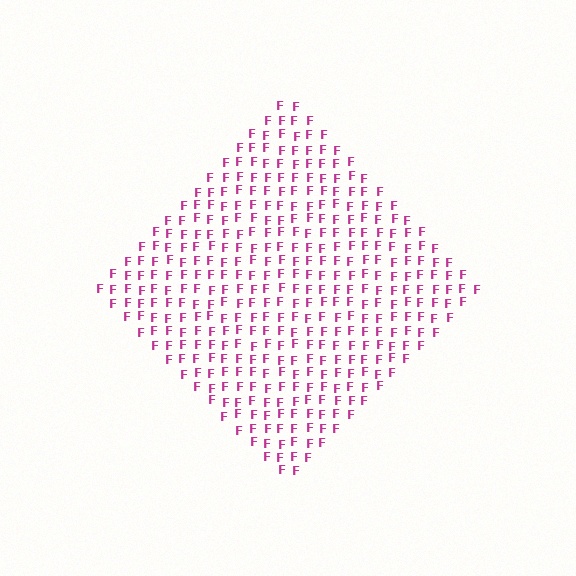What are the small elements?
The small elements are letter F's.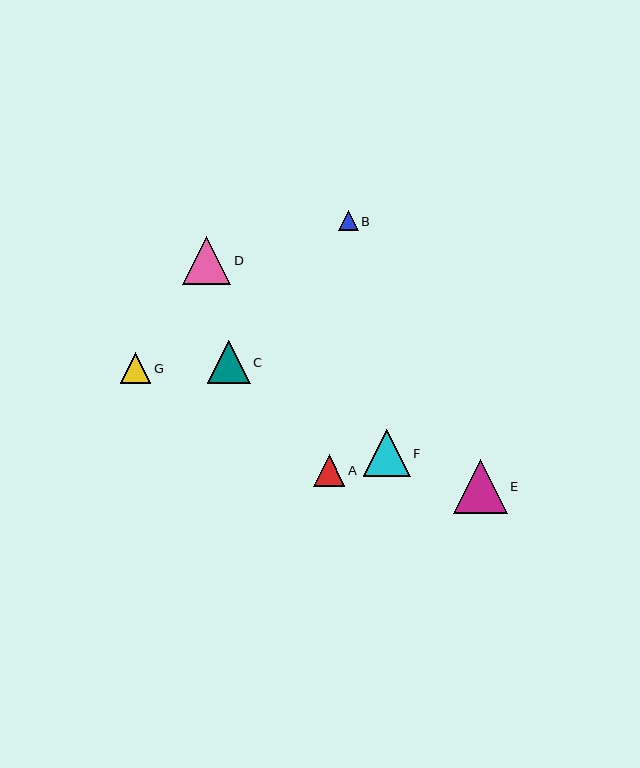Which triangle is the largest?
Triangle E is the largest with a size of approximately 54 pixels.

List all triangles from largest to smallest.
From largest to smallest: E, D, F, C, A, G, B.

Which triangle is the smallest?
Triangle B is the smallest with a size of approximately 20 pixels.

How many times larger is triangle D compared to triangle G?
Triangle D is approximately 1.6 times the size of triangle G.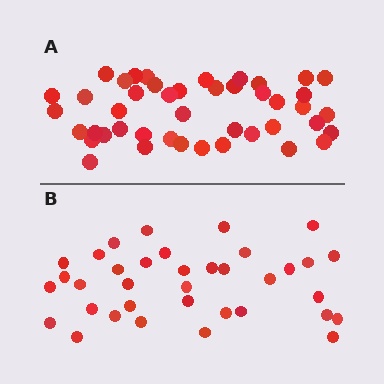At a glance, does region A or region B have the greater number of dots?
Region A (the top region) has more dots.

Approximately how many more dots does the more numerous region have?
Region A has roughly 8 or so more dots than region B.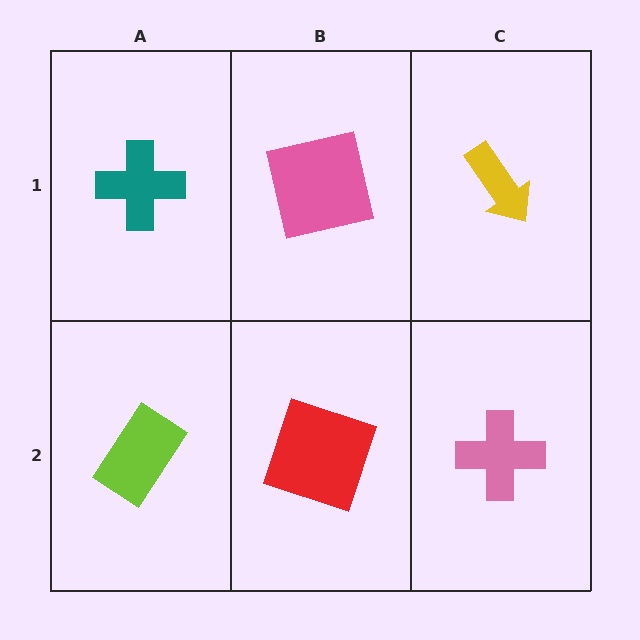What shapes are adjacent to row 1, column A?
A lime rectangle (row 2, column A), a pink square (row 1, column B).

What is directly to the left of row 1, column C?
A pink square.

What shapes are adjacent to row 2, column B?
A pink square (row 1, column B), a lime rectangle (row 2, column A), a pink cross (row 2, column C).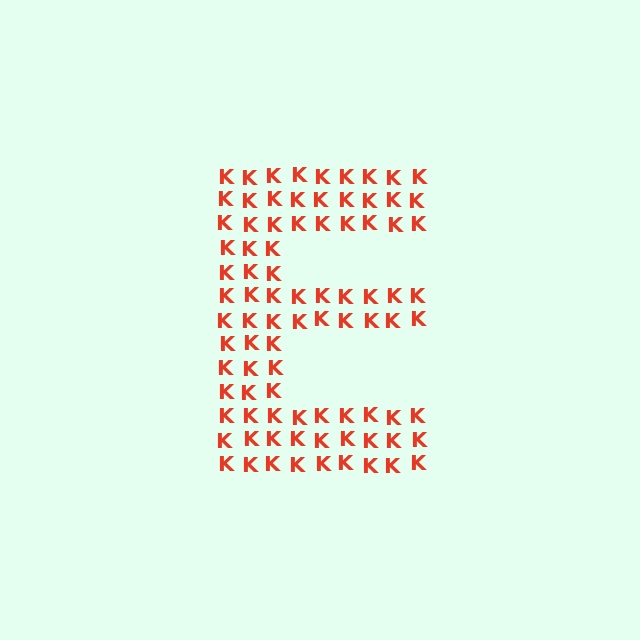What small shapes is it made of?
It is made of small letter K's.